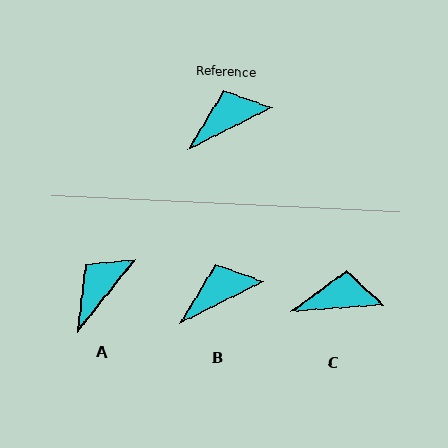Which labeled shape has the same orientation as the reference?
B.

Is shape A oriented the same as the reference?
No, it is off by about 25 degrees.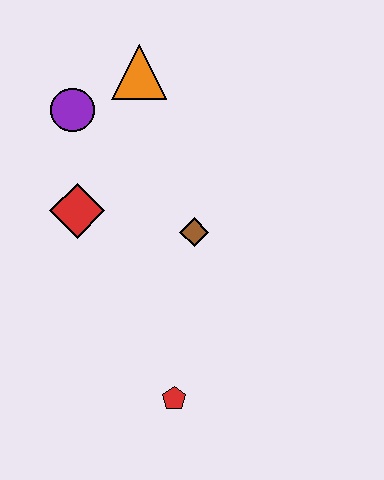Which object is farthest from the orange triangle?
The red pentagon is farthest from the orange triangle.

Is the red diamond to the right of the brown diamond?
No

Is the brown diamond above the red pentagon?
Yes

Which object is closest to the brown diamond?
The red diamond is closest to the brown diamond.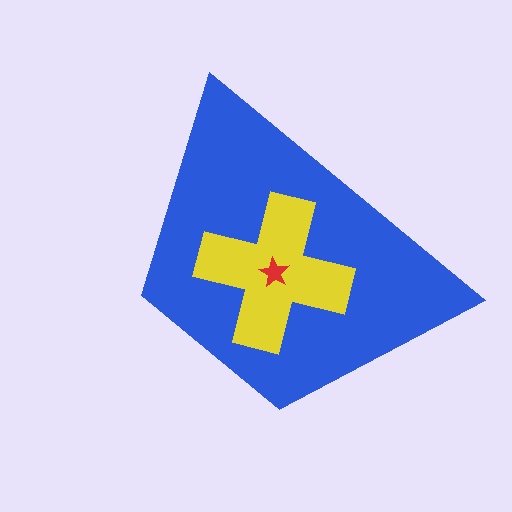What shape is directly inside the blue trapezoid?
The yellow cross.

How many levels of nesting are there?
3.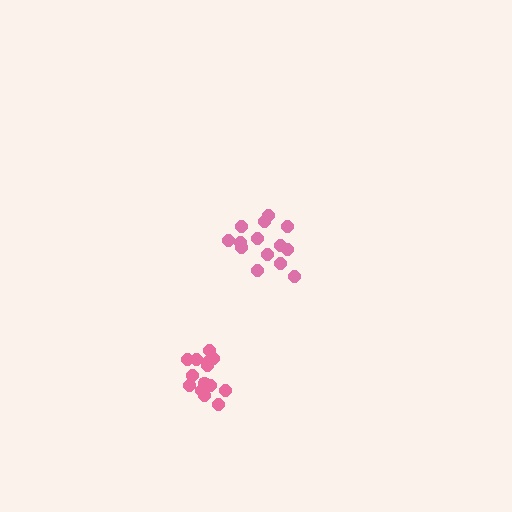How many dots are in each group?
Group 1: 14 dots, Group 2: 15 dots (29 total).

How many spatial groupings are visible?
There are 2 spatial groupings.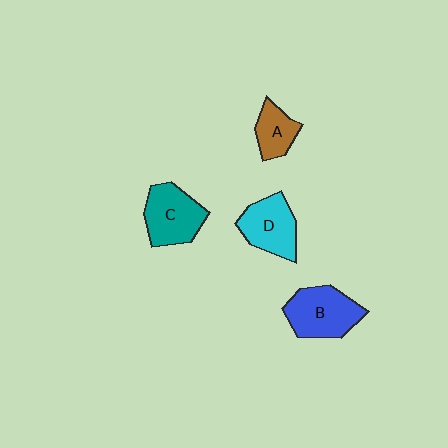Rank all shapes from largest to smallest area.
From largest to smallest: B (blue), C (teal), D (cyan), A (brown).